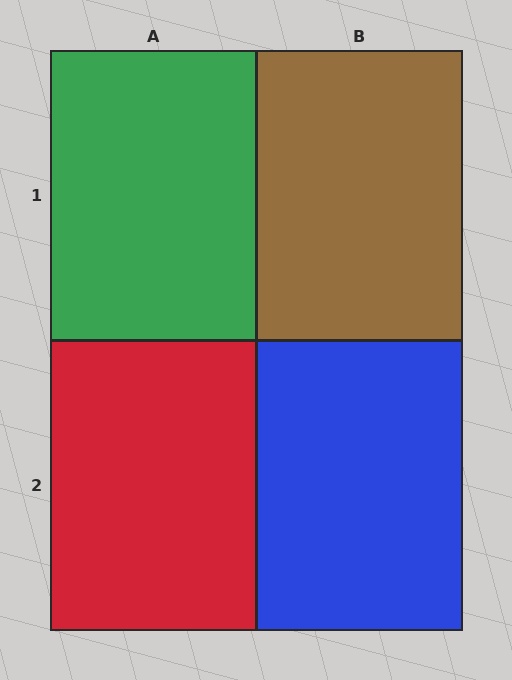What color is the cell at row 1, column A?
Green.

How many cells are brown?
1 cell is brown.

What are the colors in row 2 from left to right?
Red, blue.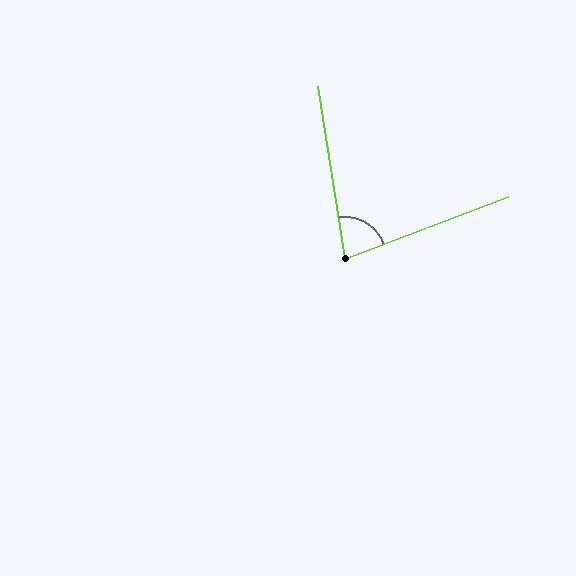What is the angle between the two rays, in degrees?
Approximately 78 degrees.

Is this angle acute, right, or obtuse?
It is acute.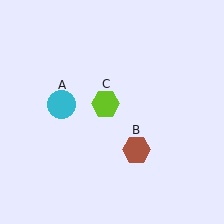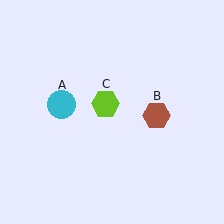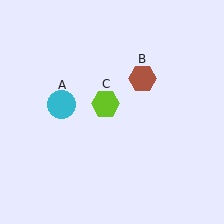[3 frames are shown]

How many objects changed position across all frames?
1 object changed position: brown hexagon (object B).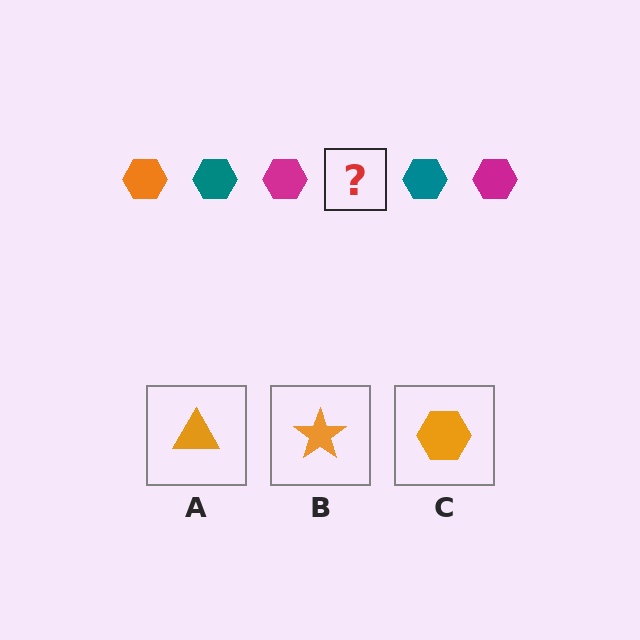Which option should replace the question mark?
Option C.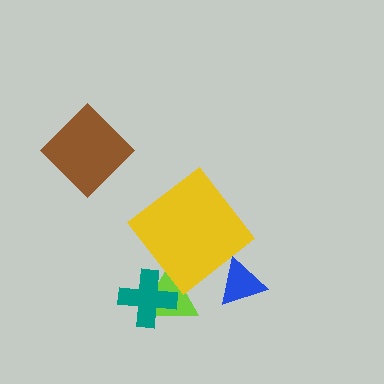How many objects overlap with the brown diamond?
0 objects overlap with the brown diamond.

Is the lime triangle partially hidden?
Yes, it is partially covered by another shape.